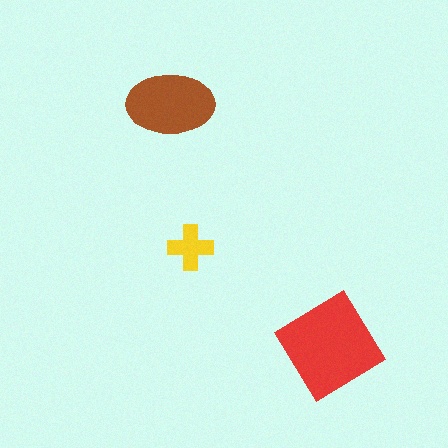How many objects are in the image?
There are 3 objects in the image.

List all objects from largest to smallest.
The red diamond, the brown ellipse, the yellow cross.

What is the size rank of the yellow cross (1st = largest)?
3rd.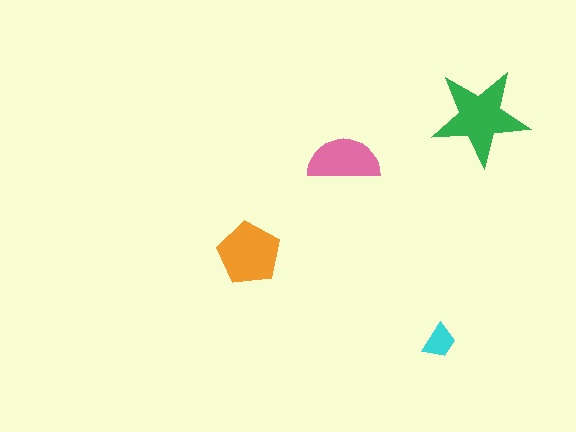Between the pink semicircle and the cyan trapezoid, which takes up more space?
The pink semicircle.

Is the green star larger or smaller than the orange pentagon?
Larger.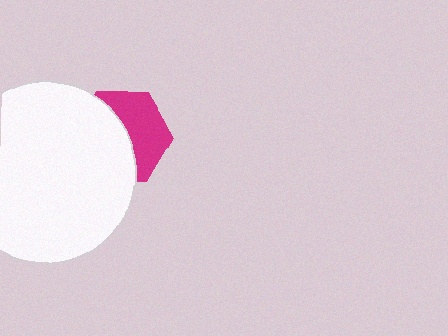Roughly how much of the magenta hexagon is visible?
About half of it is visible (roughly 46%).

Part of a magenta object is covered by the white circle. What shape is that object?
It is a hexagon.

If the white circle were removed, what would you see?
You would see the complete magenta hexagon.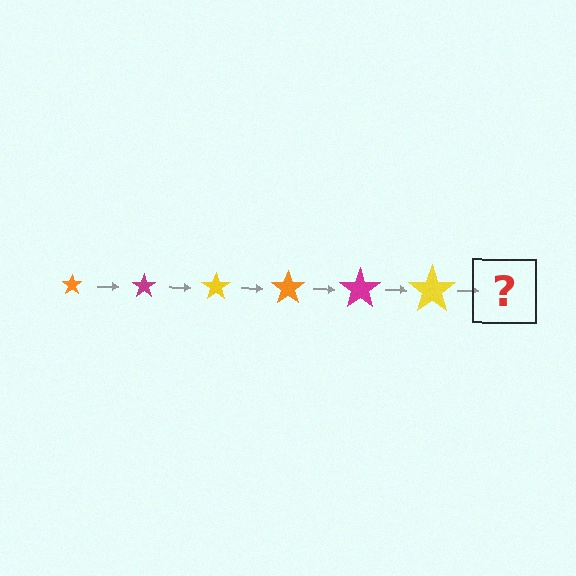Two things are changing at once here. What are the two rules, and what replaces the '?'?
The two rules are that the star grows larger each step and the color cycles through orange, magenta, and yellow. The '?' should be an orange star, larger than the previous one.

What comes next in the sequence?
The next element should be an orange star, larger than the previous one.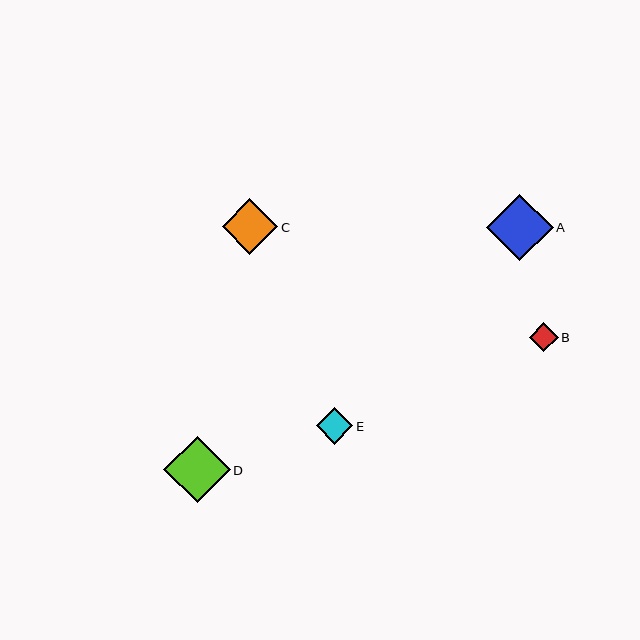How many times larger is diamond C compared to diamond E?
Diamond C is approximately 1.5 times the size of diamond E.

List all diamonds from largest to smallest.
From largest to smallest: A, D, C, E, B.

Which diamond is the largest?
Diamond A is the largest with a size of approximately 67 pixels.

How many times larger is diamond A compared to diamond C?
Diamond A is approximately 1.2 times the size of diamond C.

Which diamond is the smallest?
Diamond B is the smallest with a size of approximately 29 pixels.